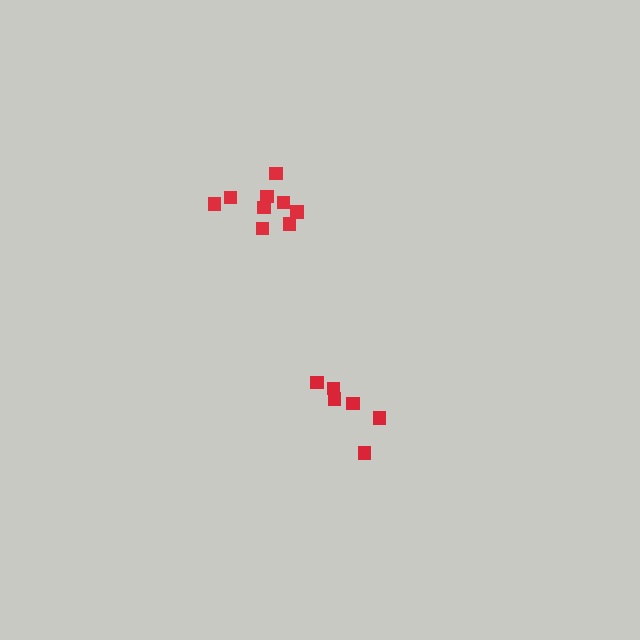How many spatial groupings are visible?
There are 2 spatial groupings.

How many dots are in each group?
Group 1: 9 dots, Group 2: 6 dots (15 total).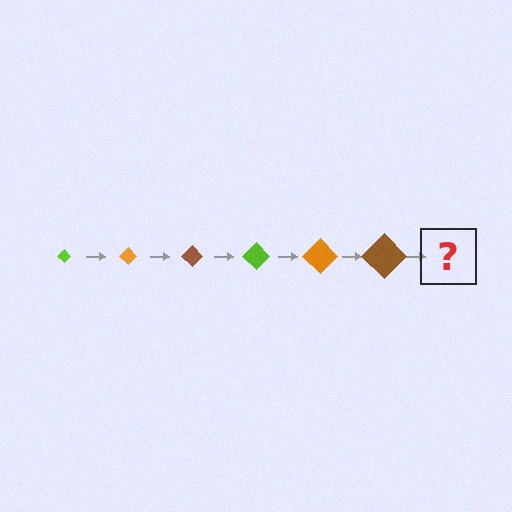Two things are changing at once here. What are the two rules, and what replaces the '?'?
The two rules are that the diamond grows larger each step and the color cycles through lime, orange, and brown. The '?' should be a lime diamond, larger than the previous one.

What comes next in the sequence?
The next element should be a lime diamond, larger than the previous one.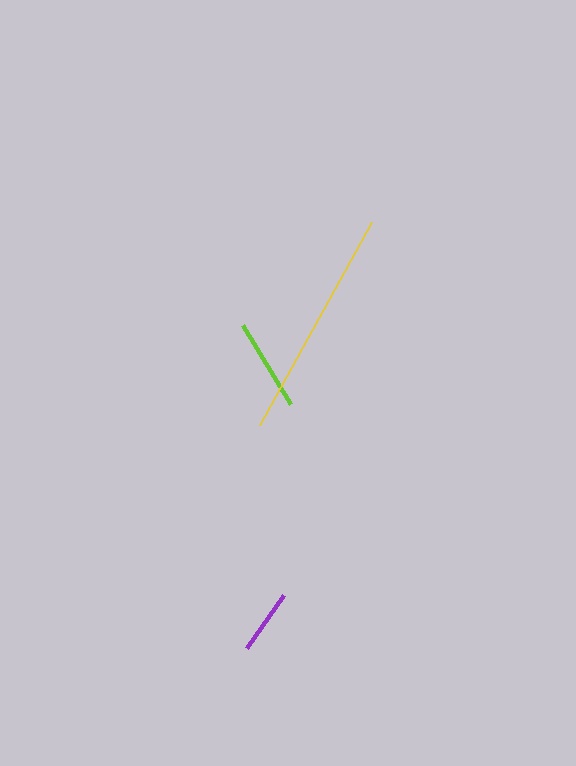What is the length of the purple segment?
The purple segment is approximately 64 pixels long.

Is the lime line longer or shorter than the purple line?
The lime line is longer than the purple line.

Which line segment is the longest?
The yellow line is the longest at approximately 232 pixels.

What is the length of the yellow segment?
The yellow segment is approximately 232 pixels long.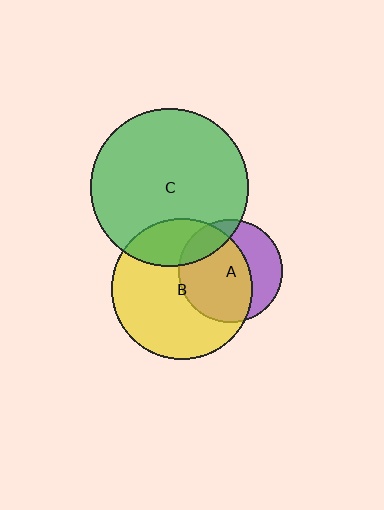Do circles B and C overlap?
Yes.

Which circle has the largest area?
Circle C (green).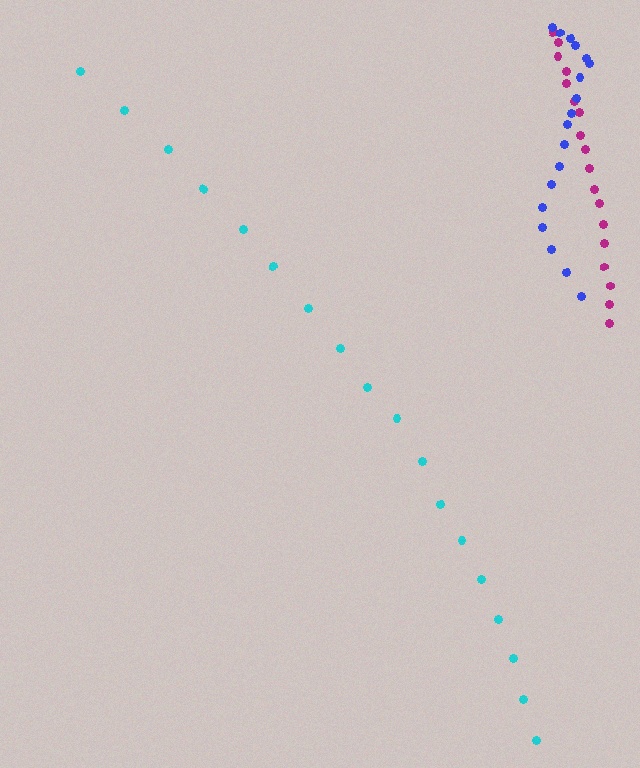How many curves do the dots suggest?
There are 3 distinct paths.